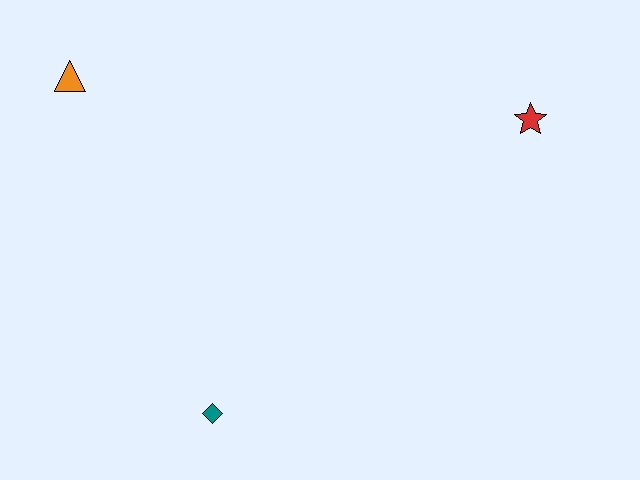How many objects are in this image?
There are 3 objects.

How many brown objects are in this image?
There are no brown objects.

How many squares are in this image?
There are no squares.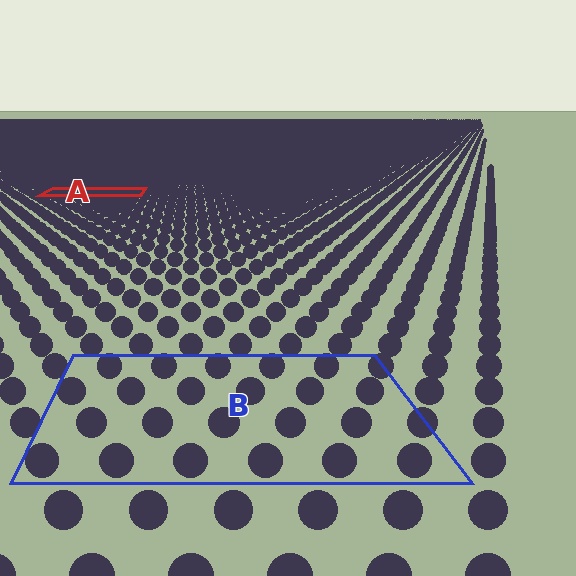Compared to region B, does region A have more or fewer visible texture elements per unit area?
Region A has more texture elements per unit area — they are packed more densely because it is farther away.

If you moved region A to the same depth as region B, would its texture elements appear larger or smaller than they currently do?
They would appear larger. At a closer depth, the same texture elements are projected at a bigger on-screen size.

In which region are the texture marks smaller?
The texture marks are smaller in region A, because it is farther away.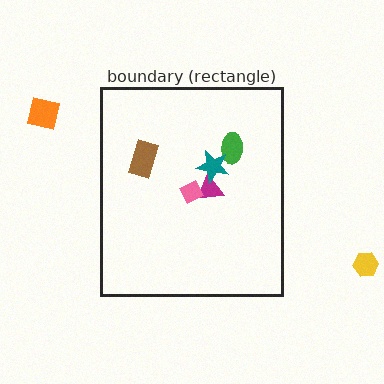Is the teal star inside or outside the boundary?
Inside.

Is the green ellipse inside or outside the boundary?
Inside.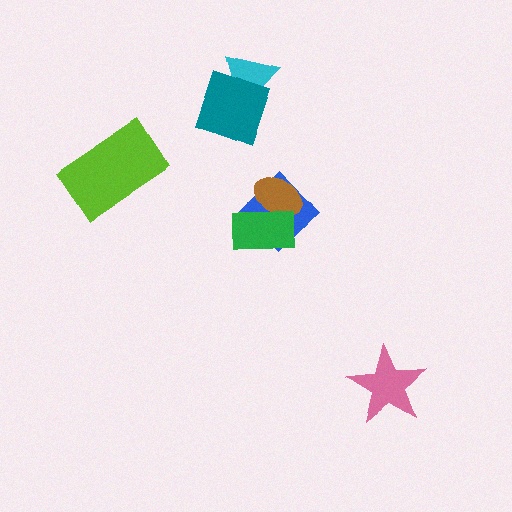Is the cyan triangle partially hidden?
Yes, it is partially covered by another shape.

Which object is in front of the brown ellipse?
The green rectangle is in front of the brown ellipse.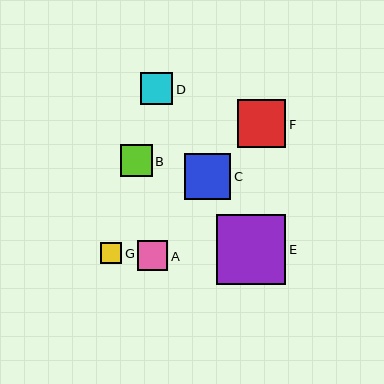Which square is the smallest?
Square G is the smallest with a size of approximately 21 pixels.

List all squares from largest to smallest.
From largest to smallest: E, F, C, D, B, A, G.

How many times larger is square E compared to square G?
Square E is approximately 3.3 times the size of square G.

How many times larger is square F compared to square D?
Square F is approximately 1.5 times the size of square D.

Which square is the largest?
Square E is the largest with a size of approximately 70 pixels.